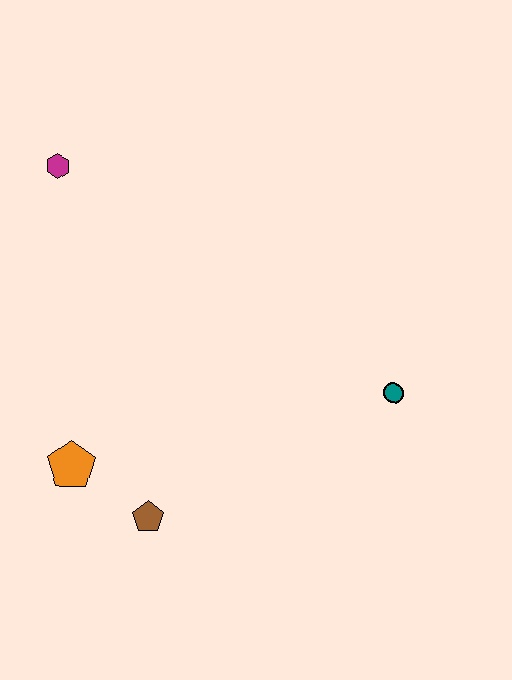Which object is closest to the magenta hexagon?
The orange pentagon is closest to the magenta hexagon.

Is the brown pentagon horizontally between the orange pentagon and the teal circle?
Yes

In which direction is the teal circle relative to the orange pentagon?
The teal circle is to the right of the orange pentagon.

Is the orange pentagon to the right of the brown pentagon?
No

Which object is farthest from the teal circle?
The magenta hexagon is farthest from the teal circle.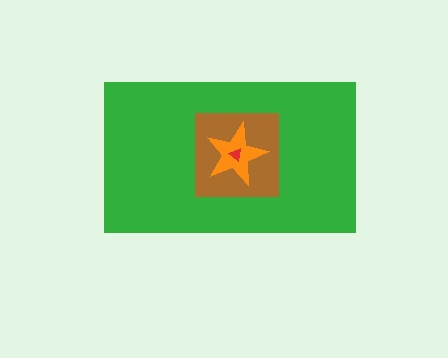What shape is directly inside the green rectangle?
The brown square.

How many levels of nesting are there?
4.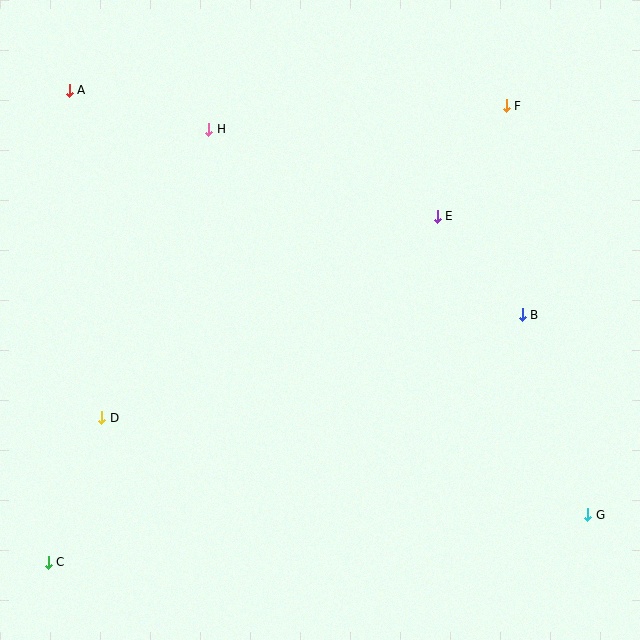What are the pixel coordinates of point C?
Point C is at (48, 562).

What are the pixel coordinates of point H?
Point H is at (209, 129).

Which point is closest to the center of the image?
Point E at (437, 216) is closest to the center.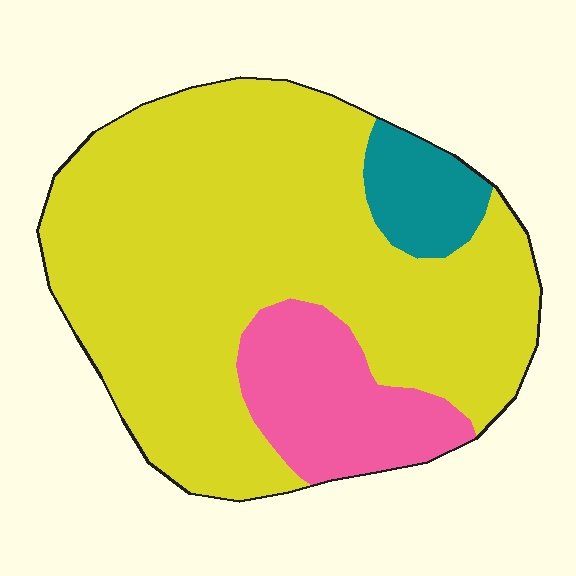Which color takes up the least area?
Teal, at roughly 10%.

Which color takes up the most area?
Yellow, at roughly 75%.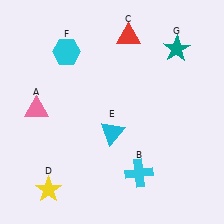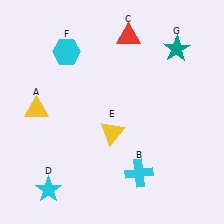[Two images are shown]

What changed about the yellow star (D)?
In Image 1, D is yellow. In Image 2, it changed to cyan.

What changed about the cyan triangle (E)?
In Image 1, E is cyan. In Image 2, it changed to yellow.